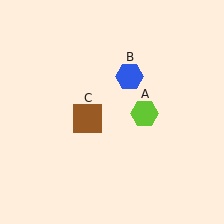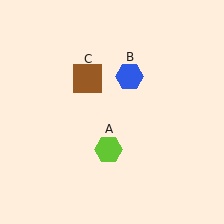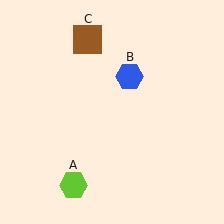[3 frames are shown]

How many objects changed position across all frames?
2 objects changed position: lime hexagon (object A), brown square (object C).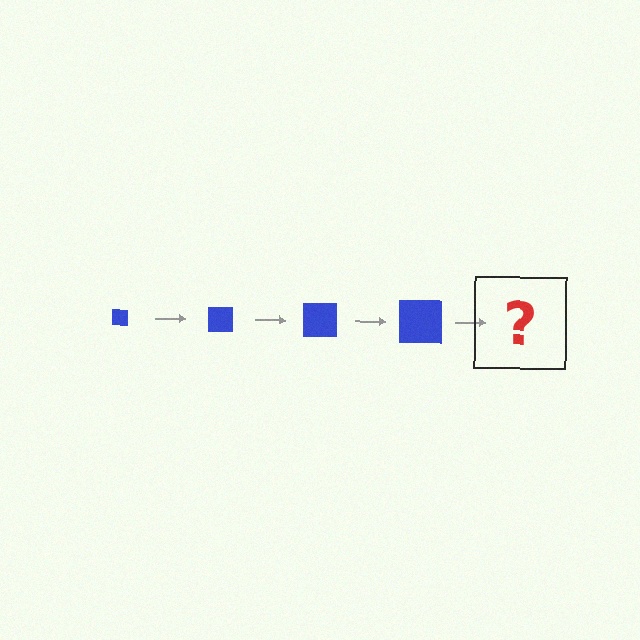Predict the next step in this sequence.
The next step is a blue square, larger than the previous one.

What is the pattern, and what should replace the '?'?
The pattern is that the square gets progressively larger each step. The '?' should be a blue square, larger than the previous one.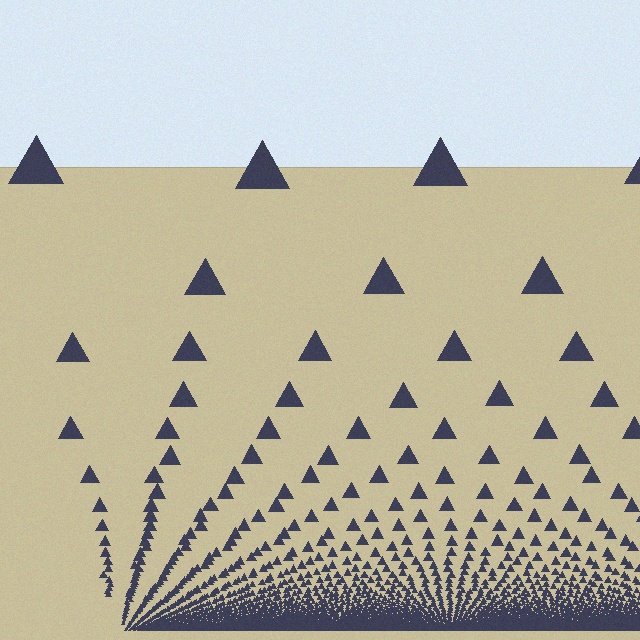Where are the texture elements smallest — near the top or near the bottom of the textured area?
Near the bottom.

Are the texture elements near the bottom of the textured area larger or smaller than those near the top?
Smaller. The gradient is inverted — elements near the bottom are smaller and denser.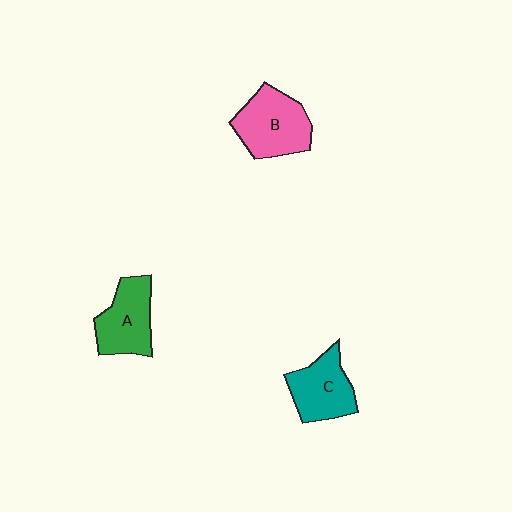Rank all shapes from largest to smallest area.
From largest to smallest: B (pink), A (green), C (teal).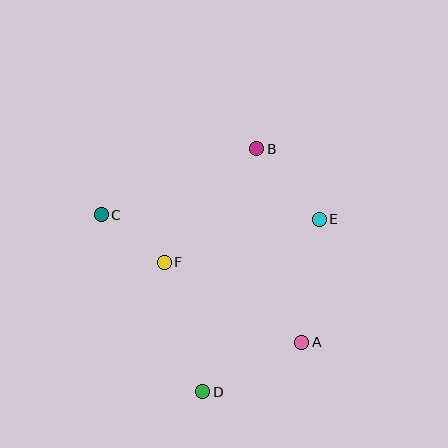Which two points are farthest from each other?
Points B and D are farthest from each other.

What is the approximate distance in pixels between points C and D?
The distance between C and D is approximately 204 pixels.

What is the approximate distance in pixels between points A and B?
The distance between A and B is approximately 199 pixels.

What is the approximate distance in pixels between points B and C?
The distance between B and C is approximately 169 pixels.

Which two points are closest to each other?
Points C and F are closest to each other.